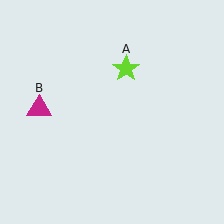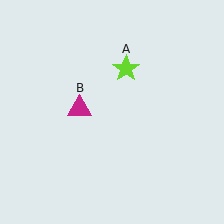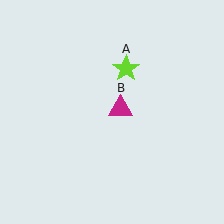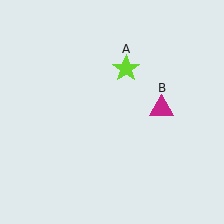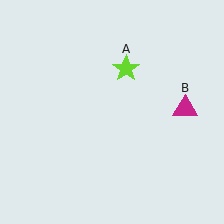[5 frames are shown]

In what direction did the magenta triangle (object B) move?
The magenta triangle (object B) moved right.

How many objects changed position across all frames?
1 object changed position: magenta triangle (object B).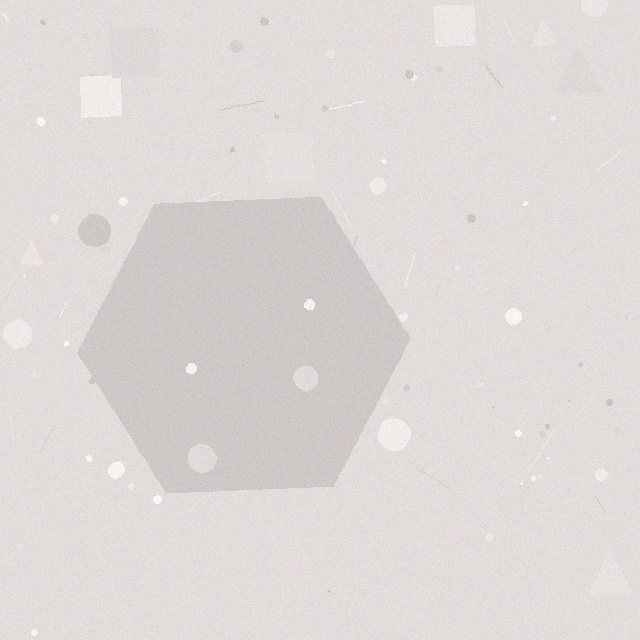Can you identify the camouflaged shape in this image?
The camouflaged shape is a hexagon.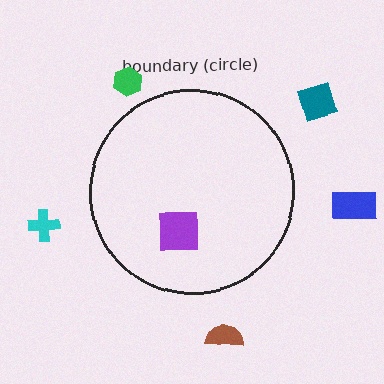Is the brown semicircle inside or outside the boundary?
Outside.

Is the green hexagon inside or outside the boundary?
Outside.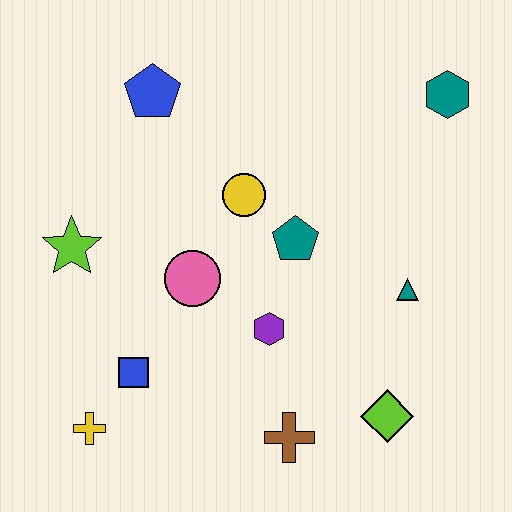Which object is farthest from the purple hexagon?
The teal hexagon is farthest from the purple hexagon.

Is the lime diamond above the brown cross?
Yes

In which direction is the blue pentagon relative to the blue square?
The blue pentagon is above the blue square.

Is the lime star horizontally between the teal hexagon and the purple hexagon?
No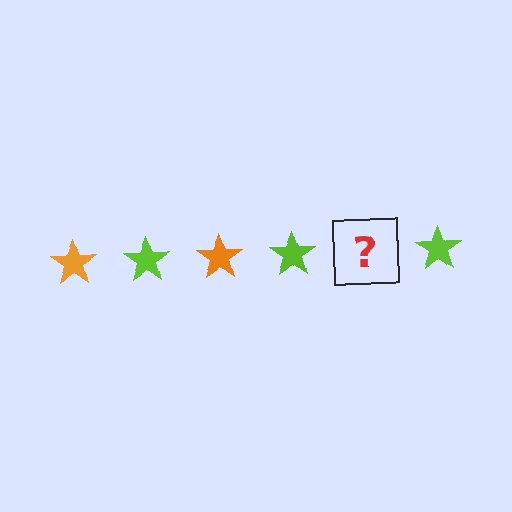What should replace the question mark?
The question mark should be replaced with an orange star.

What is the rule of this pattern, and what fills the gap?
The rule is that the pattern cycles through orange, lime stars. The gap should be filled with an orange star.